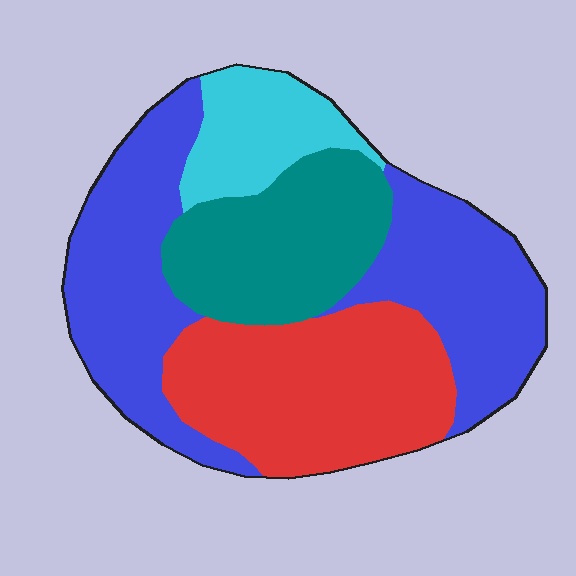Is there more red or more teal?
Red.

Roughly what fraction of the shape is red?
Red covers around 30% of the shape.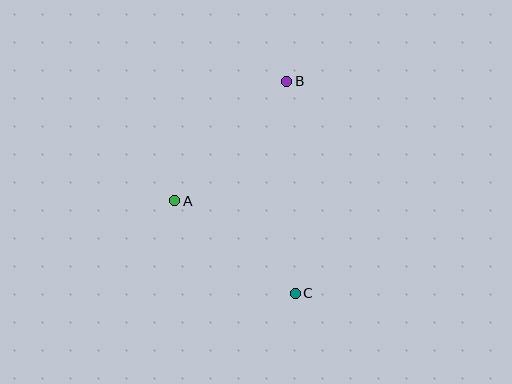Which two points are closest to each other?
Points A and C are closest to each other.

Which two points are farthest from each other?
Points B and C are farthest from each other.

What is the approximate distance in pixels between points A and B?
The distance between A and B is approximately 164 pixels.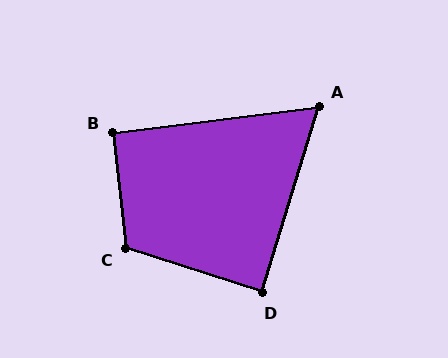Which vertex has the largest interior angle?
C, at approximately 114 degrees.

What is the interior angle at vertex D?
Approximately 89 degrees (approximately right).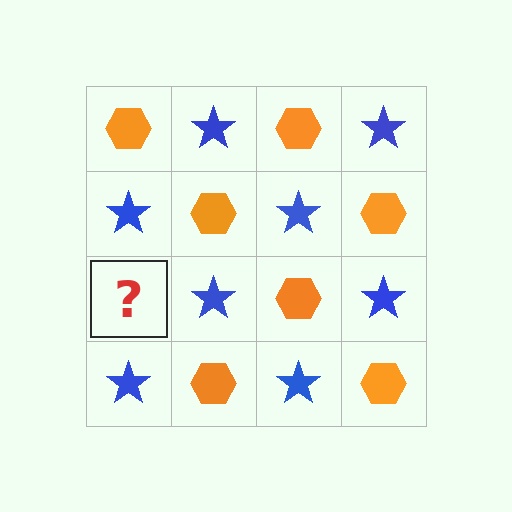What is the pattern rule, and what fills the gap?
The rule is that it alternates orange hexagon and blue star in a checkerboard pattern. The gap should be filled with an orange hexagon.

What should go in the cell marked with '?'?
The missing cell should contain an orange hexagon.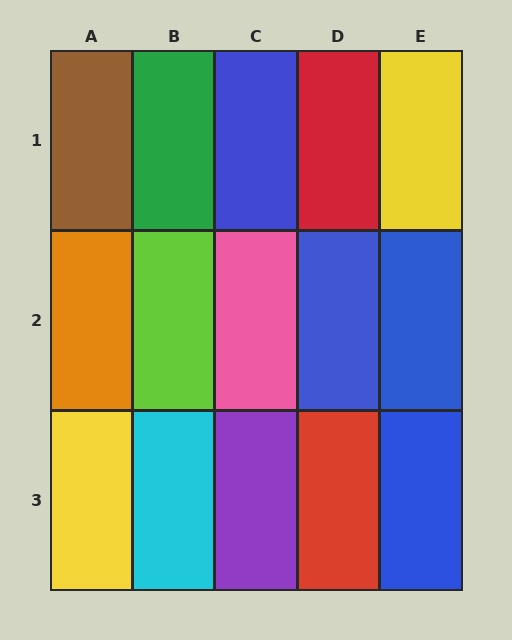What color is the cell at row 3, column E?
Blue.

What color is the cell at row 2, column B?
Lime.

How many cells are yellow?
2 cells are yellow.